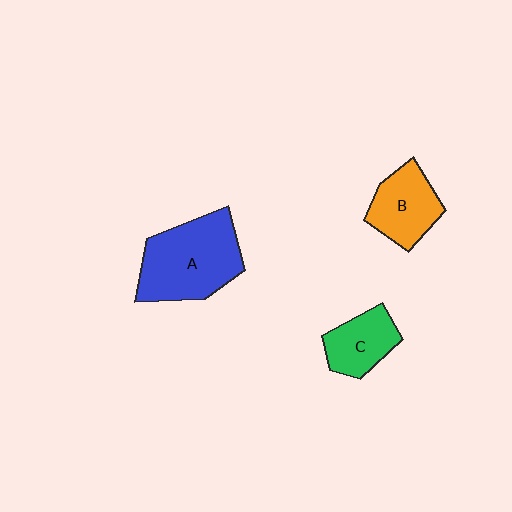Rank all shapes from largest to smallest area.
From largest to smallest: A (blue), B (orange), C (green).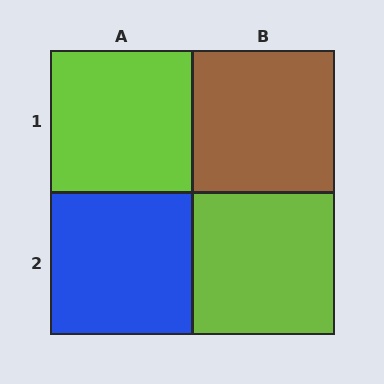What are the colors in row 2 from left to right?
Blue, lime.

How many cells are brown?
1 cell is brown.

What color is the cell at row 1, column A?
Lime.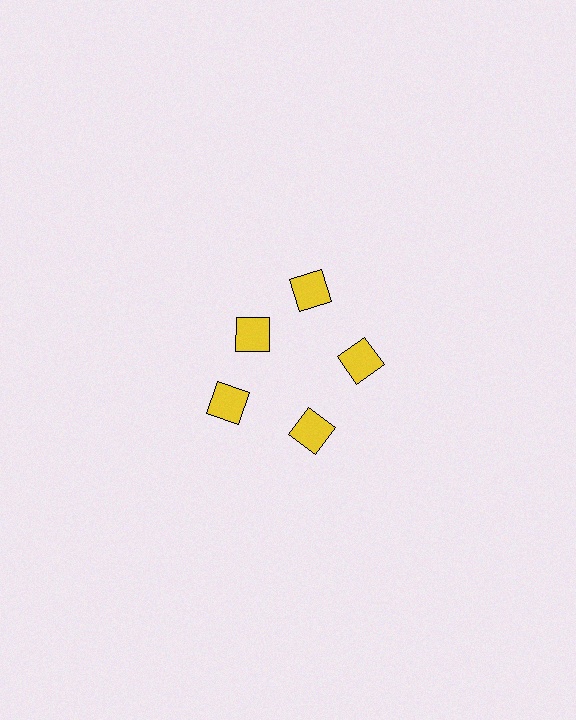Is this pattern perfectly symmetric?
No. The 5 yellow diamonds are arranged in a ring, but one element near the 10 o'clock position is pulled inward toward the center, breaking the 5-fold rotational symmetry.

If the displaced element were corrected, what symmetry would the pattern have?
It would have 5-fold rotational symmetry — the pattern would map onto itself every 72 degrees.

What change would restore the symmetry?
The symmetry would be restored by moving it outward, back onto the ring so that all 5 diamonds sit at equal angles and equal distance from the center.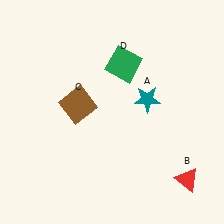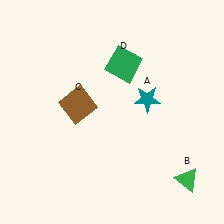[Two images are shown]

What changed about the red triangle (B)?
In Image 1, B is red. In Image 2, it changed to green.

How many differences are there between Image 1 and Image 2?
There is 1 difference between the two images.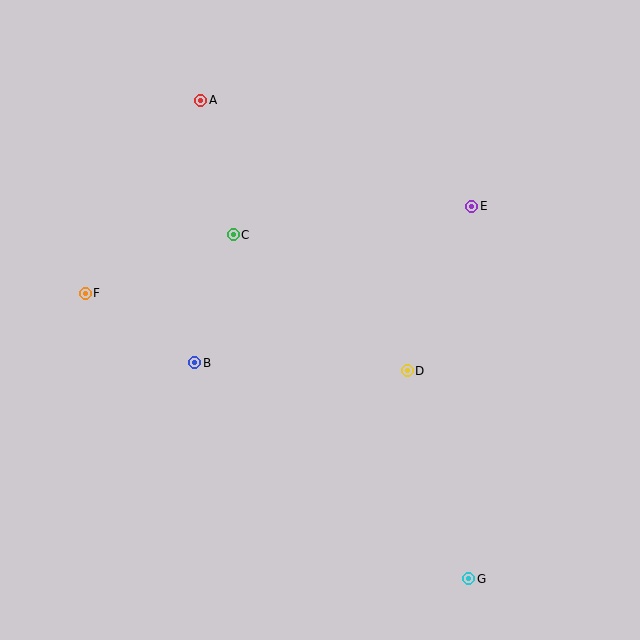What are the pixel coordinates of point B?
Point B is at (195, 363).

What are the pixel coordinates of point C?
Point C is at (233, 235).